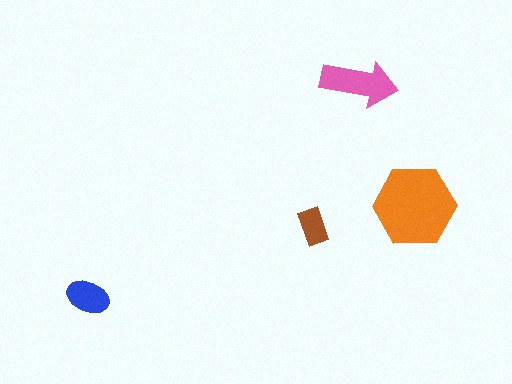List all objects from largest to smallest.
The orange hexagon, the pink arrow, the blue ellipse, the brown rectangle.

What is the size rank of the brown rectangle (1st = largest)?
4th.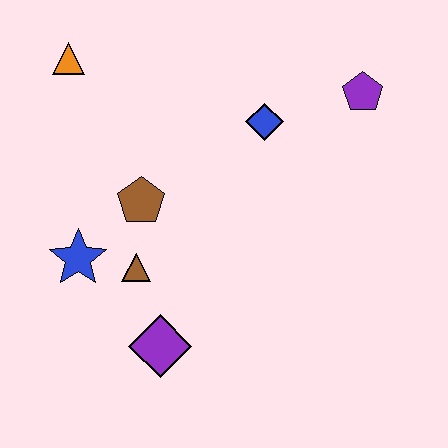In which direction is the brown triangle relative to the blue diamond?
The brown triangle is below the blue diamond.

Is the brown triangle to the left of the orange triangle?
No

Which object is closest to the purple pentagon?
The blue diamond is closest to the purple pentagon.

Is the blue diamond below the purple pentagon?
Yes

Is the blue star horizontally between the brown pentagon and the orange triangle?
Yes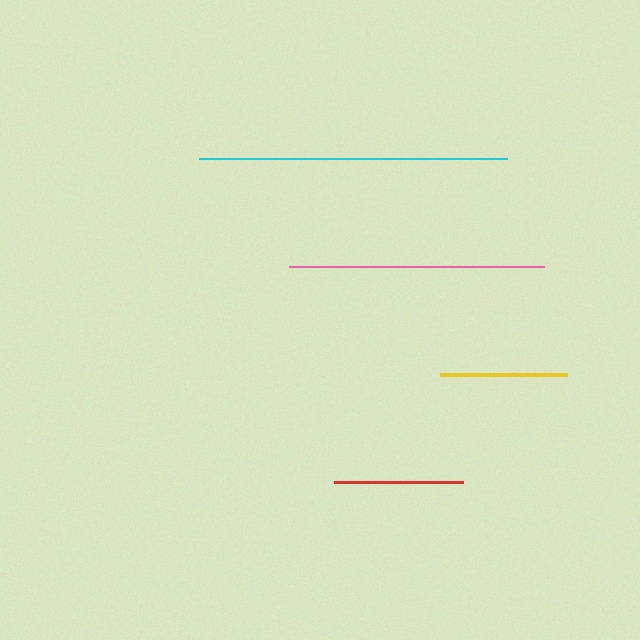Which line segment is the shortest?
The yellow line is the shortest at approximately 127 pixels.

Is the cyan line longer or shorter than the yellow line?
The cyan line is longer than the yellow line.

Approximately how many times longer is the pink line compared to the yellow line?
The pink line is approximately 2.0 times the length of the yellow line.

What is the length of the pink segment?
The pink segment is approximately 255 pixels long.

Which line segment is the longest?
The cyan line is the longest at approximately 309 pixels.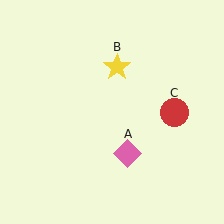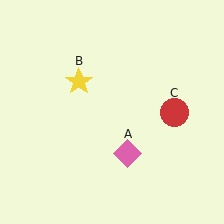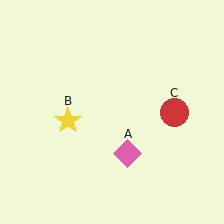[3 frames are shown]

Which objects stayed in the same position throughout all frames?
Pink diamond (object A) and red circle (object C) remained stationary.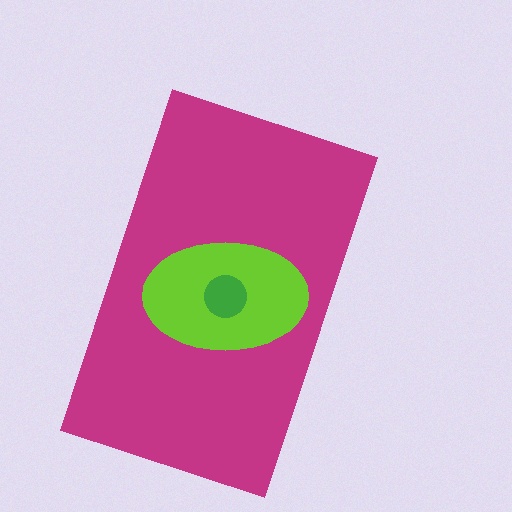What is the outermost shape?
The magenta rectangle.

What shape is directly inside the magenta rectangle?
The lime ellipse.